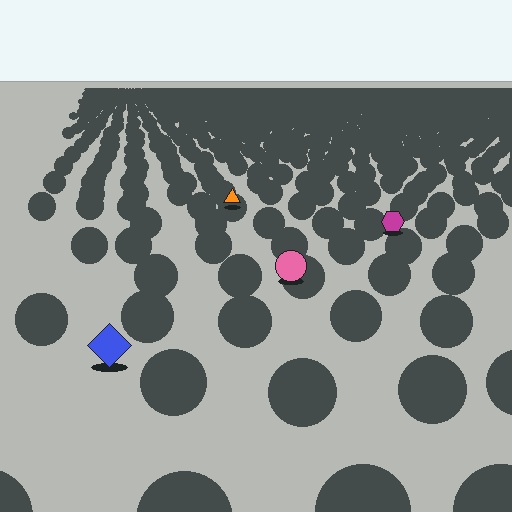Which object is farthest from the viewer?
The orange triangle is farthest from the viewer. It appears smaller and the ground texture around it is denser.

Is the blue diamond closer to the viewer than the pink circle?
Yes. The blue diamond is closer — you can tell from the texture gradient: the ground texture is coarser near it.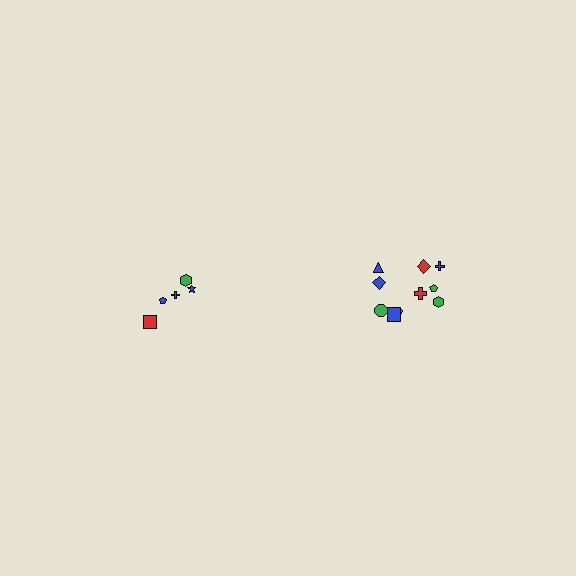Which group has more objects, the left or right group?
The right group.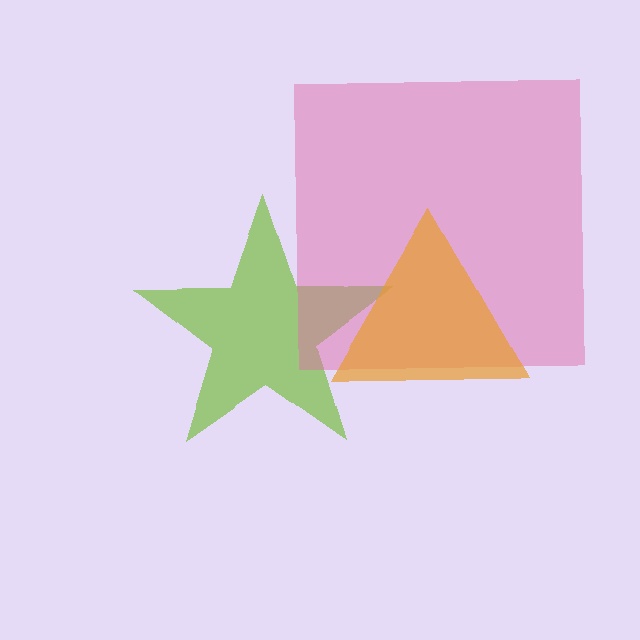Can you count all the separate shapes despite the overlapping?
Yes, there are 3 separate shapes.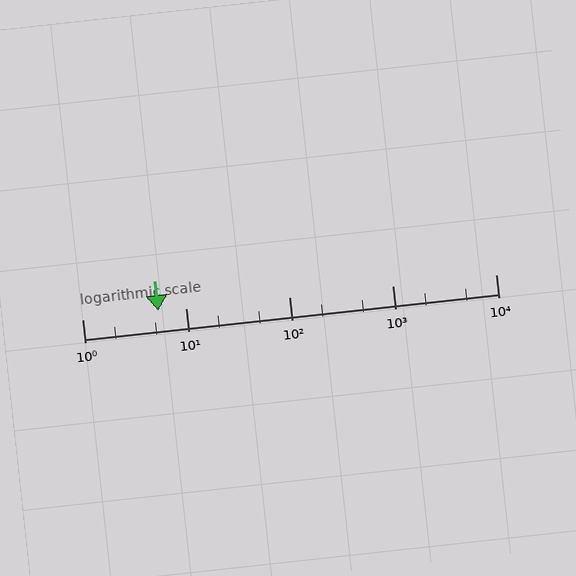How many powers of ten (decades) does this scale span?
The scale spans 4 decades, from 1 to 10000.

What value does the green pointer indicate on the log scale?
The pointer indicates approximately 5.5.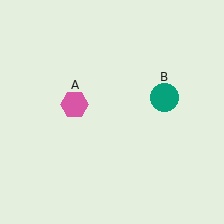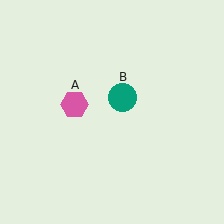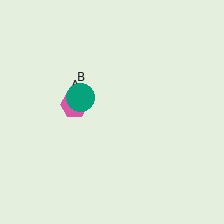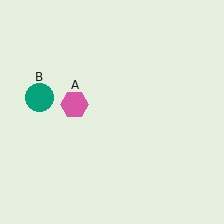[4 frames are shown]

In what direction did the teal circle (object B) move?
The teal circle (object B) moved left.